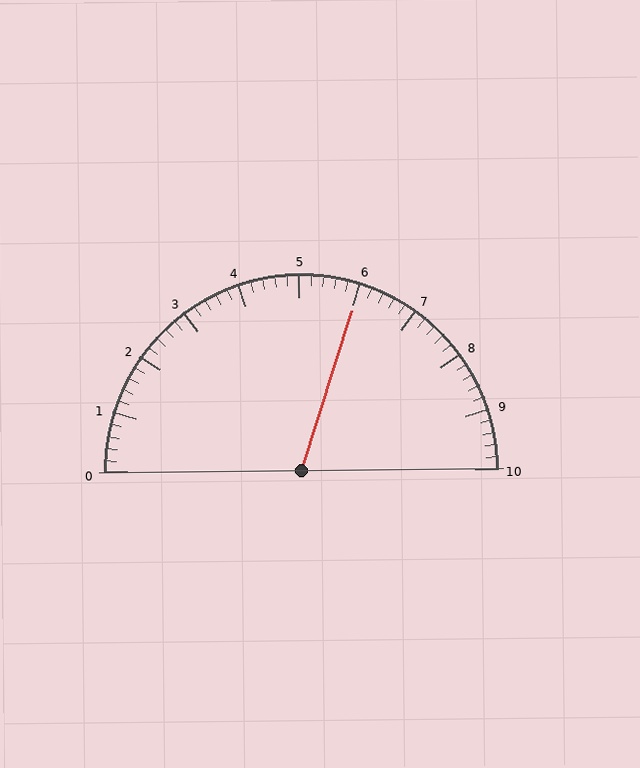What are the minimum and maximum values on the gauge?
The gauge ranges from 0 to 10.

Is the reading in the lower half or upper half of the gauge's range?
The reading is in the upper half of the range (0 to 10).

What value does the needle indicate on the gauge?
The needle indicates approximately 6.0.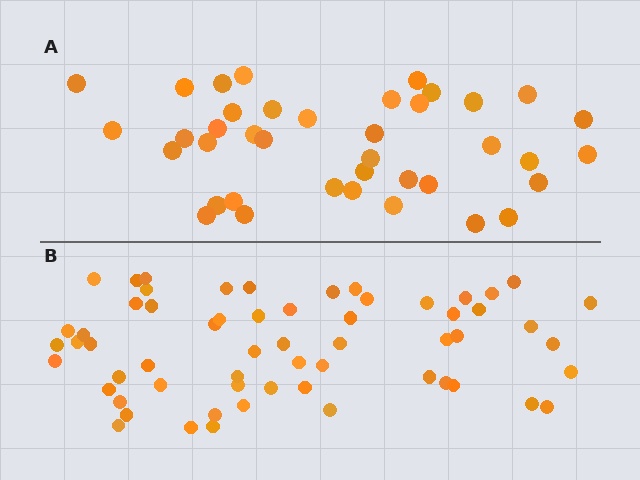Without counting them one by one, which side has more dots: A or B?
Region B (the bottom region) has more dots.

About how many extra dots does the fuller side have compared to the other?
Region B has approximately 20 more dots than region A.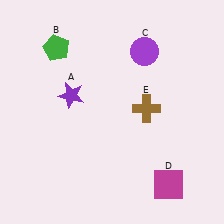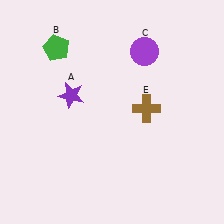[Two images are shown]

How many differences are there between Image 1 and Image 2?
There is 1 difference between the two images.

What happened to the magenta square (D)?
The magenta square (D) was removed in Image 2. It was in the bottom-right area of Image 1.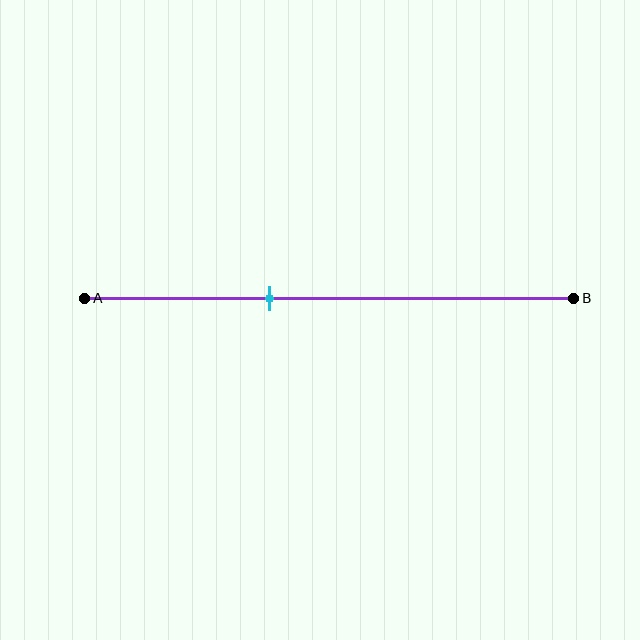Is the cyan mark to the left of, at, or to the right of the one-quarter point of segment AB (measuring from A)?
The cyan mark is to the right of the one-quarter point of segment AB.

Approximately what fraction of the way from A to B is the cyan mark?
The cyan mark is approximately 40% of the way from A to B.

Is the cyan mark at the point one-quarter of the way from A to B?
No, the mark is at about 40% from A, not at the 25% one-quarter point.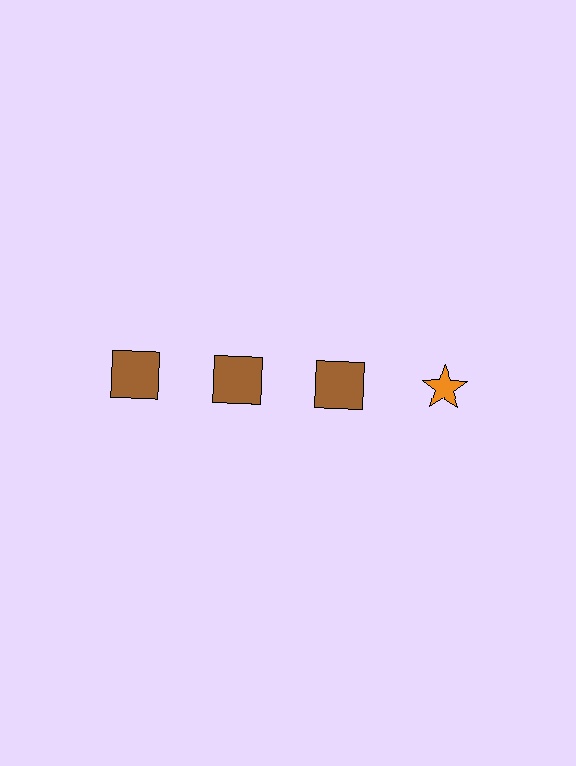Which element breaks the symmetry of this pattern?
The orange star in the top row, second from right column breaks the symmetry. All other shapes are brown squares.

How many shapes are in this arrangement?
There are 4 shapes arranged in a grid pattern.